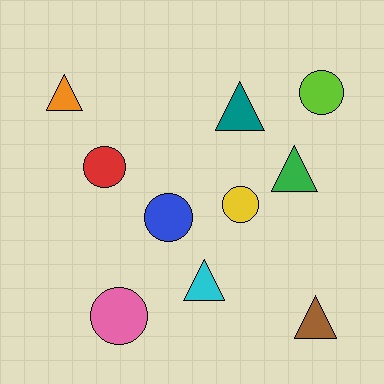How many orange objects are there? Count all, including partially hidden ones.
There is 1 orange object.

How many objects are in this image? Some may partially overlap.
There are 10 objects.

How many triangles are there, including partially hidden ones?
There are 5 triangles.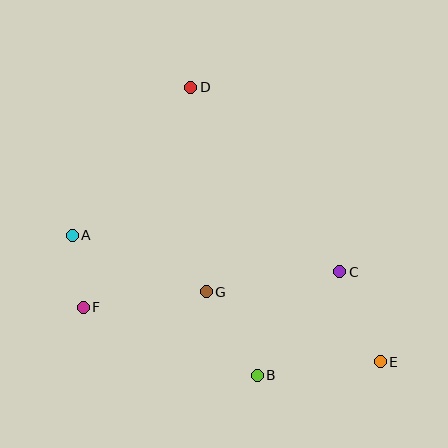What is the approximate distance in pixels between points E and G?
The distance between E and G is approximately 187 pixels.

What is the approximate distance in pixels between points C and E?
The distance between C and E is approximately 99 pixels.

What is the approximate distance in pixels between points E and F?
The distance between E and F is approximately 302 pixels.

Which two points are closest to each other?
Points A and F are closest to each other.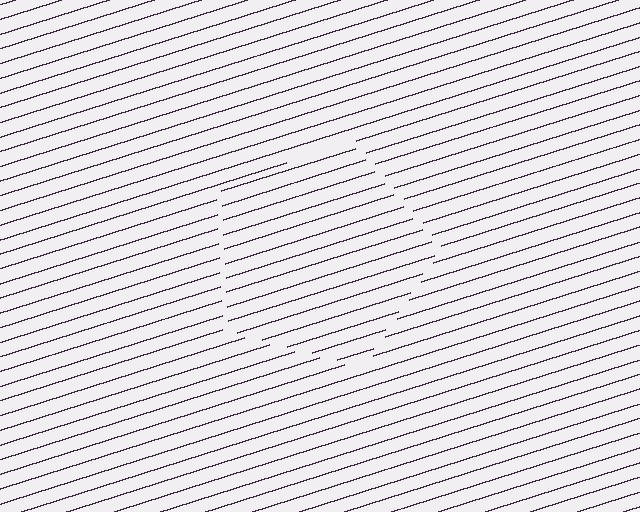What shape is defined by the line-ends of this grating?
An illusory pentagon. The interior of the shape contains the same grating, shifted by half a period — the contour is defined by the phase discontinuity where line-ends from the inner and outer gratings abut.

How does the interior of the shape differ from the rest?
The interior of the shape contains the same grating, shifted by half a period — the contour is defined by the phase discontinuity where line-ends from the inner and outer gratings abut.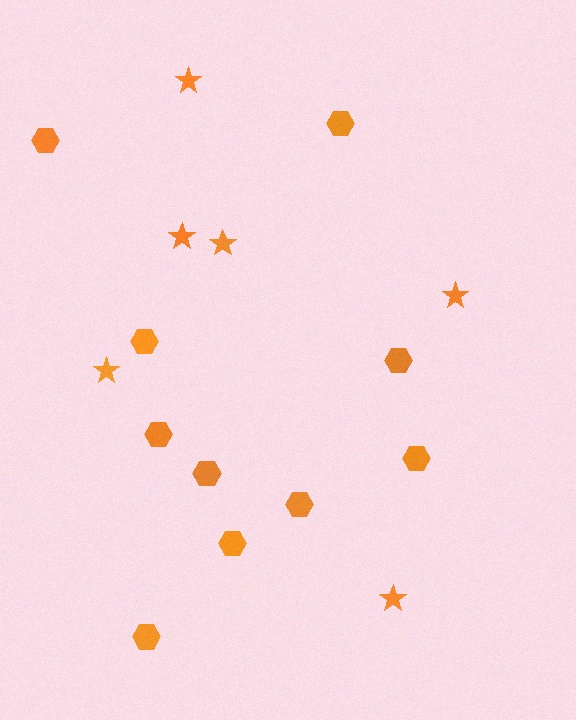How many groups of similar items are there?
There are 2 groups: one group of hexagons (10) and one group of stars (6).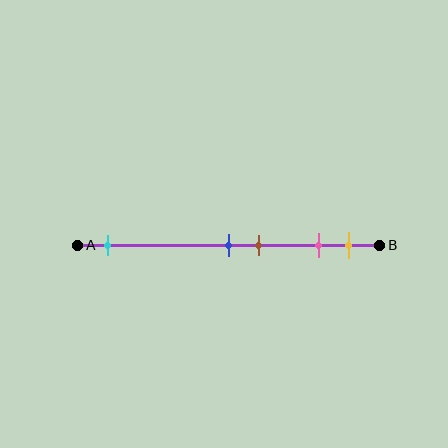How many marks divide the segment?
There are 5 marks dividing the segment.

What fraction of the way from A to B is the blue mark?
The blue mark is approximately 50% (0.5) of the way from A to B.